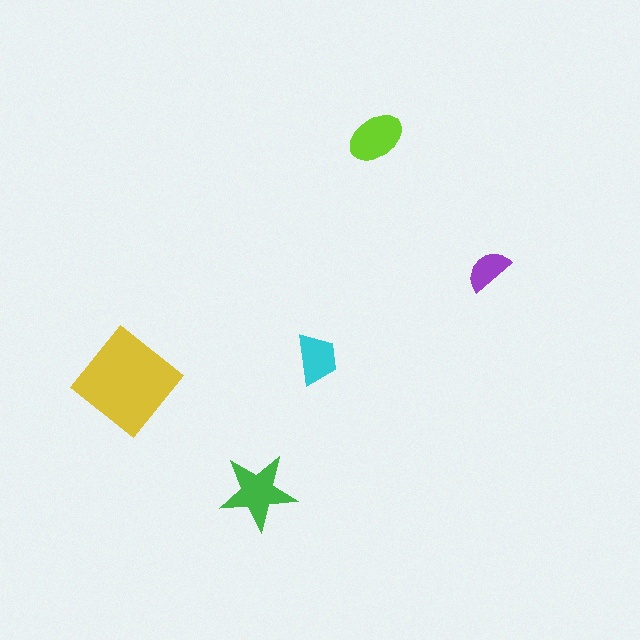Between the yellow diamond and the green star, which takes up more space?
The yellow diamond.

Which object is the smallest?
The purple semicircle.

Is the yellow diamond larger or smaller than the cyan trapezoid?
Larger.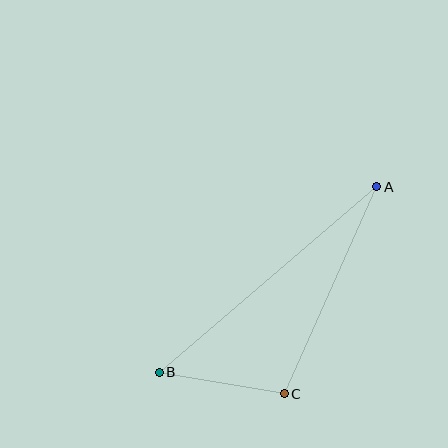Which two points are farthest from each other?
Points A and B are farthest from each other.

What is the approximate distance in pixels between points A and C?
The distance between A and C is approximately 227 pixels.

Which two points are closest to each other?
Points B and C are closest to each other.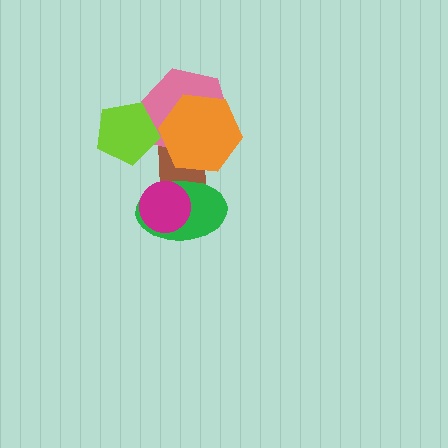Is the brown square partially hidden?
Yes, it is partially covered by another shape.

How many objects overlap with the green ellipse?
2 objects overlap with the green ellipse.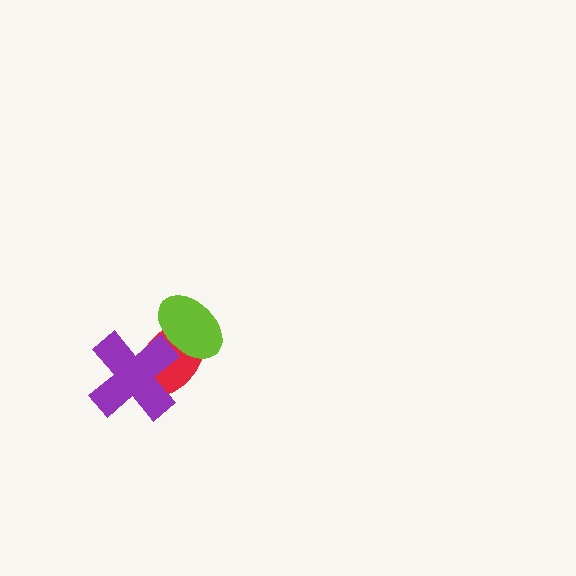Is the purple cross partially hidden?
No, no other shape covers it.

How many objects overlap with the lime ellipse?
2 objects overlap with the lime ellipse.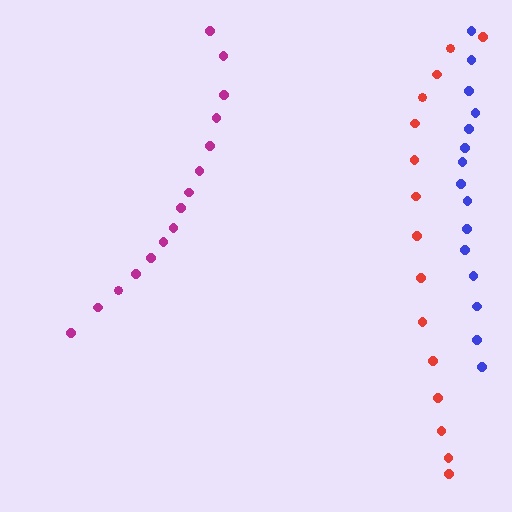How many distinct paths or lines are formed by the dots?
There are 3 distinct paths.